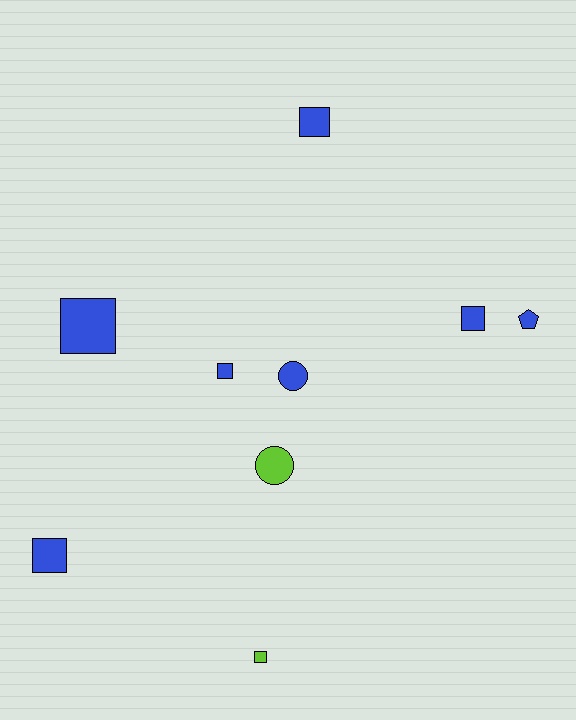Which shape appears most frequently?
Square, with 6 objects.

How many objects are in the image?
There are 9 objects.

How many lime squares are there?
There is 1 lime square.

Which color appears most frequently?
Blue, with 7 objects.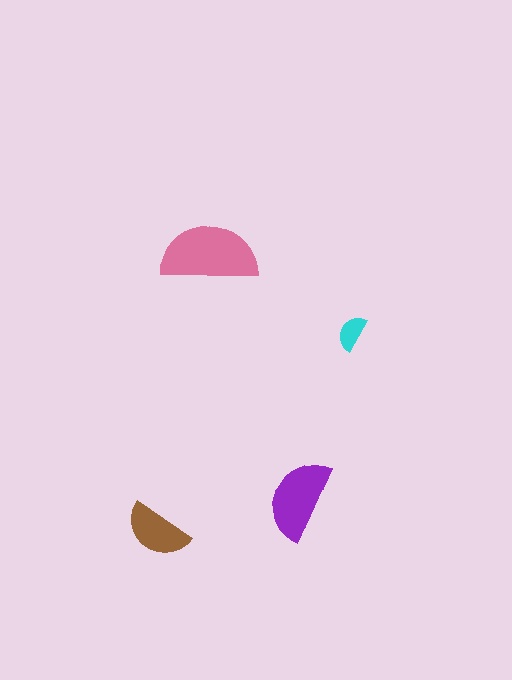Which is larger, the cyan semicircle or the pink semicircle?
The pink one.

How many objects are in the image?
There are 4 objects in the image.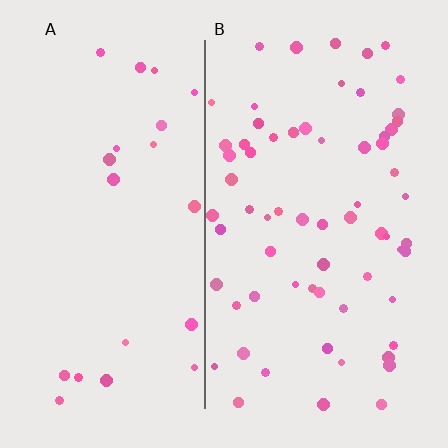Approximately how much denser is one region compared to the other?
Approximately 3.1× — region B over region A.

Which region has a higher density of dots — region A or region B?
B (the right).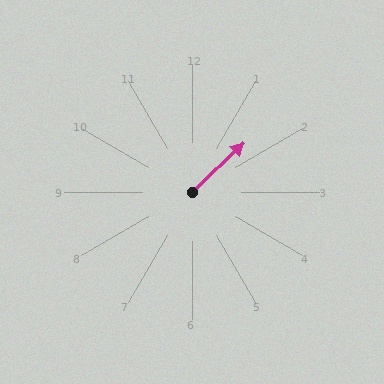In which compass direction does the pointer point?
Northeast.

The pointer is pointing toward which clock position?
Roughly 2 o'clock.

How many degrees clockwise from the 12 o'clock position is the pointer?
Approximately 46 degrees.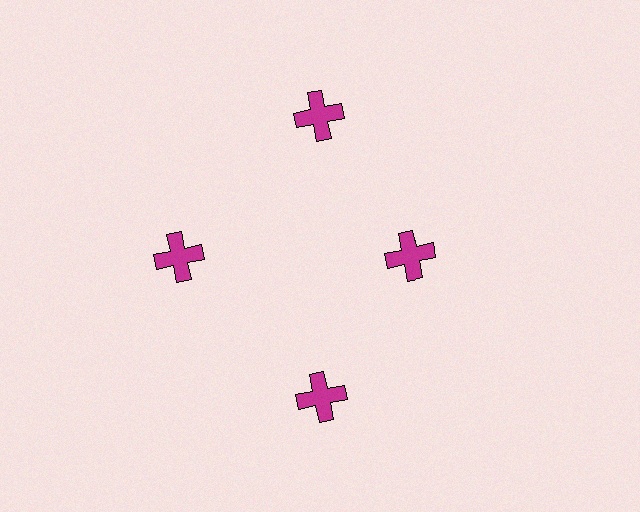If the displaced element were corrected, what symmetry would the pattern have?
It would have 4-fold rotational symmetry — the pattern would map onto itself every 90 degrees.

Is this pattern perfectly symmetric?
No. The 4 magenta crosses are arranged in a ring, but one element near the 3 o'clock position is pulled inward toward the center, breaking the 4-fold rotational symmetry.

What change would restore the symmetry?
The symmetry would be restored by moving it outward, back onto the ring so that all 4 crosses sit at equal angles and equal distance from the center.